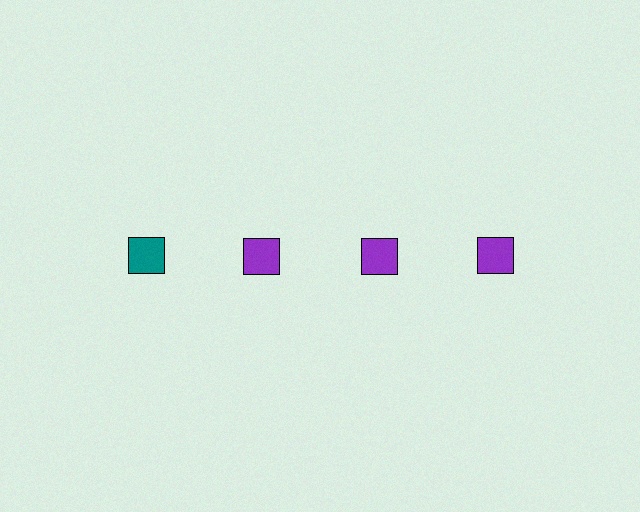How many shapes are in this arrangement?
There are 4 shapes arranged in a grid pattern.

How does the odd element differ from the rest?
It has a different color: teal instead of purple.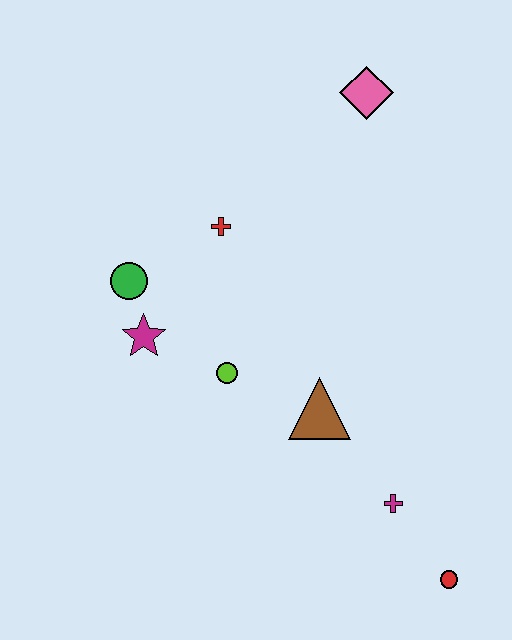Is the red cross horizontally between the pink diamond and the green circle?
Yes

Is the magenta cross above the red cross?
No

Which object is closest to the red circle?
The magenta cross is closest to the red circle.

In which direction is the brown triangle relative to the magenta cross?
The brown triangle is above the magenta cross.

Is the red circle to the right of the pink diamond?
Yes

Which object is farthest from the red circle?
The pink diamond is farthest from the red circle.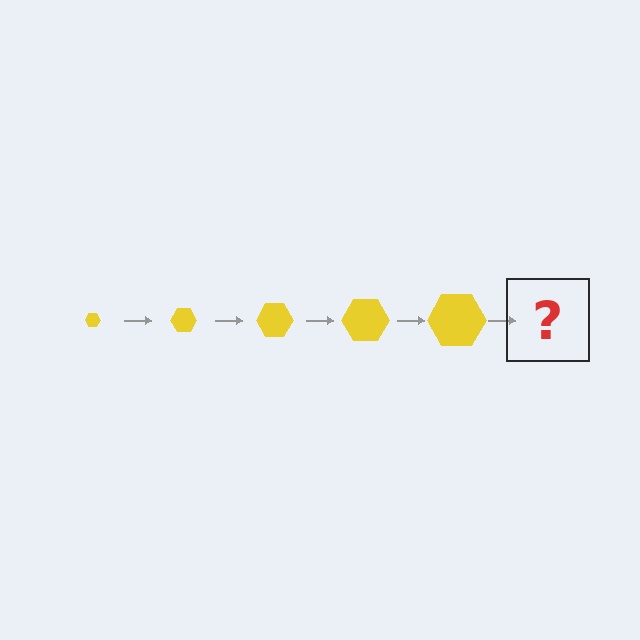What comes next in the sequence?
The next element should be a yellow hexagon, larger than the previous one.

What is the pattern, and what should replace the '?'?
The pattern is that the hexagon gets progressively larger each step. The '?' should be a yellow hexagon, larger than the previous one.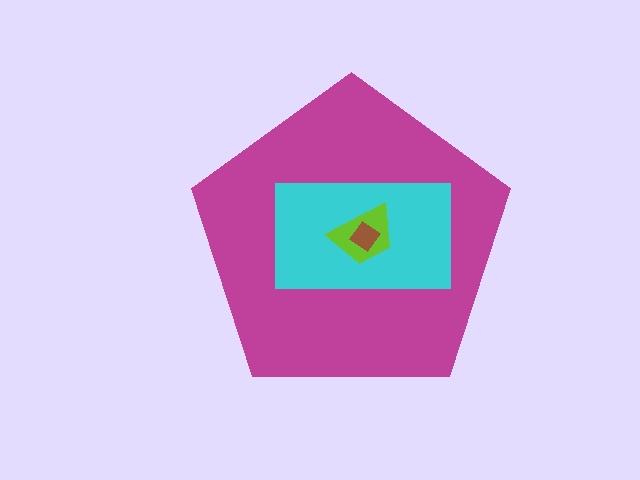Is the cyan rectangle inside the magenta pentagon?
Yes.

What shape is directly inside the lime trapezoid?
The brown diamond.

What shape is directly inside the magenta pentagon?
The cyan rectangle.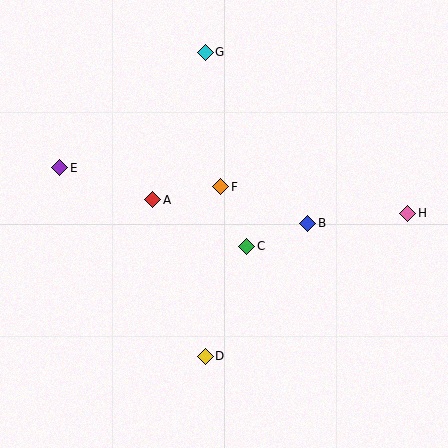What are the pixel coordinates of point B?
Point B is at (308, 223).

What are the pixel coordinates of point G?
Point G is at (205, 52).